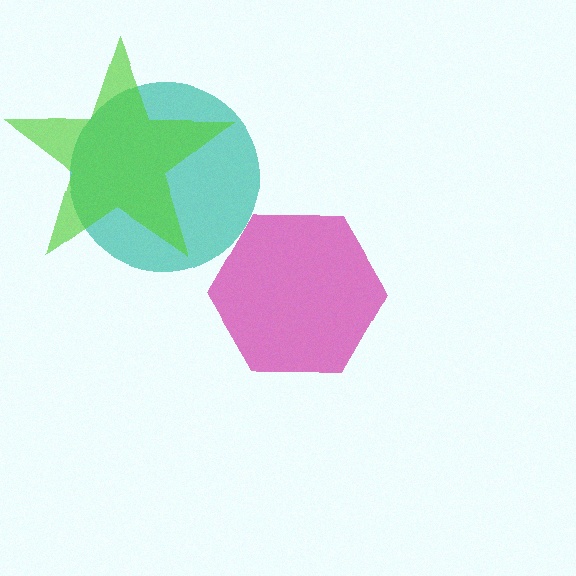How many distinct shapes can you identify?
There are 3 distinct shapes: a teal circle, a lime star, a magenta hexagon.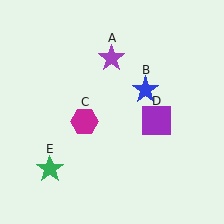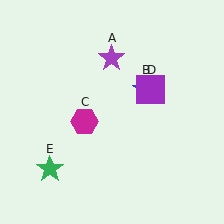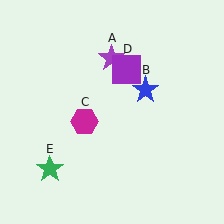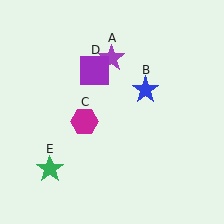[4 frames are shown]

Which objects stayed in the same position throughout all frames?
Purple star (object A) and blue star (object B) and magenta hexagon (object C) and green star (object E) remained stationary.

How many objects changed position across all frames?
1 object changed position: purple square (object D).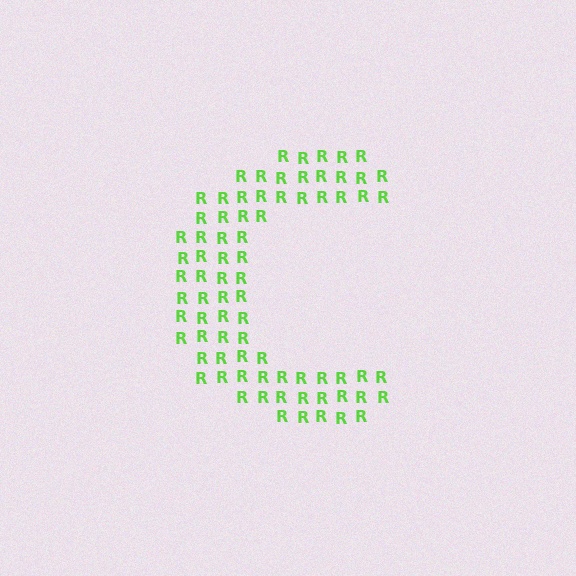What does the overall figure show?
The overall figure shows the letter C.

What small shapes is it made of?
It is made of small letter R's.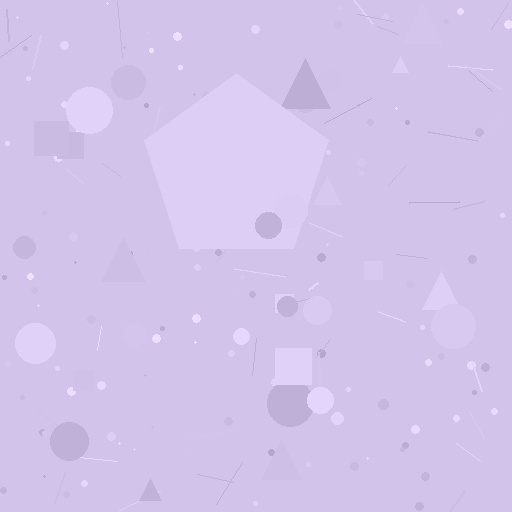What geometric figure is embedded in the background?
A pentagon is embedded in the background.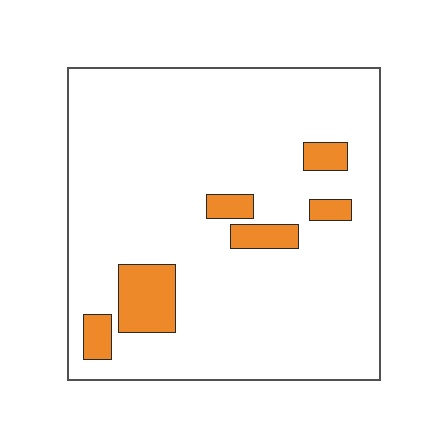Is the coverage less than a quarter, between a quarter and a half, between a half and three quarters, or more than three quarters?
Less than a quarter.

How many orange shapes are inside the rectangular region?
6.